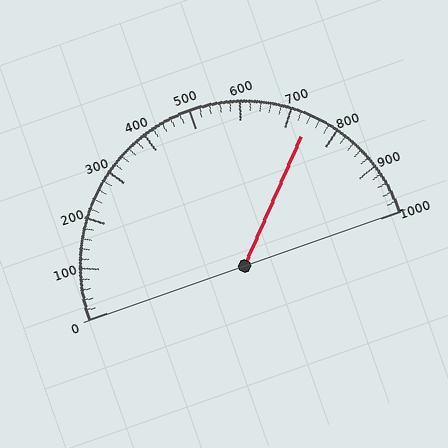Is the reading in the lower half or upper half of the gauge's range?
The reading is in the upper half of the range (0 to 1000).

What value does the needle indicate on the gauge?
The needle indicates approximately 740.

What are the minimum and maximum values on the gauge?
The gauge ranges from 0 to 1000.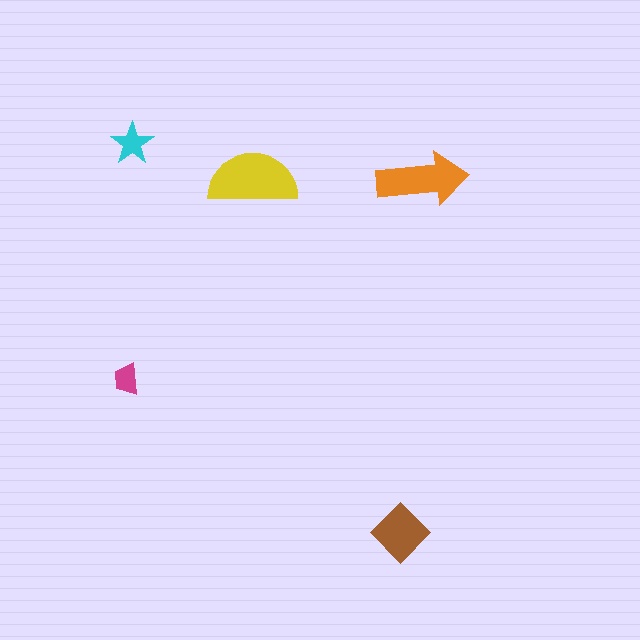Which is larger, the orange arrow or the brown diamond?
The orange arrow.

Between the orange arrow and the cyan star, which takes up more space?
The orange arrow.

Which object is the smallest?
The magenta trapezoid.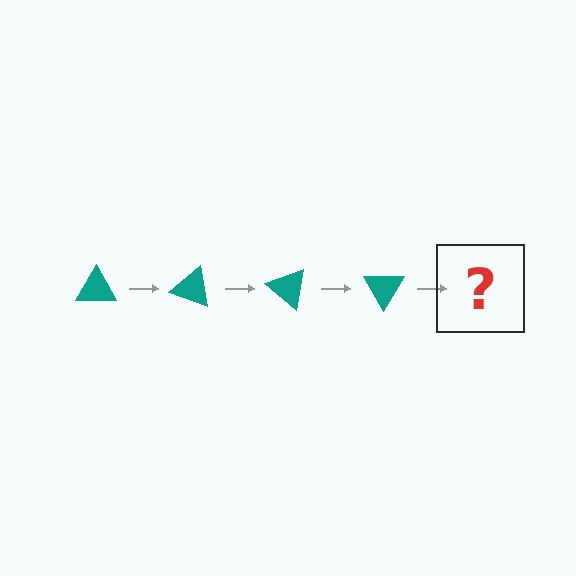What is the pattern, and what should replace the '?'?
The pattern is that the triangle rotates 20 degrees each step. The '?' should be a teal triangle rotated 80 degrees.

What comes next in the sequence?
The next element should be a teal triangle rotated 80 degrees.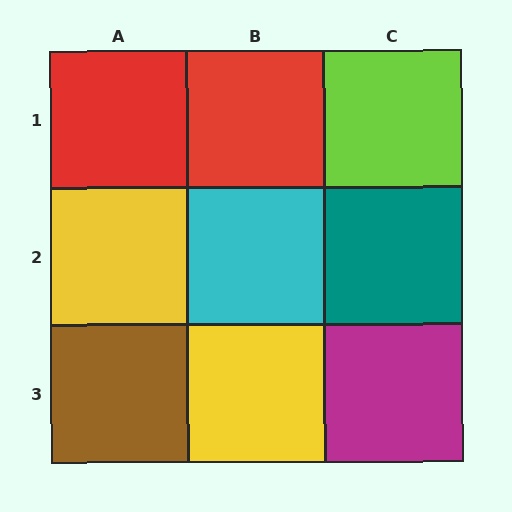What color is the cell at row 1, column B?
Red.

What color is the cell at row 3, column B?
Yellow.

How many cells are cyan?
1 cell is cyan.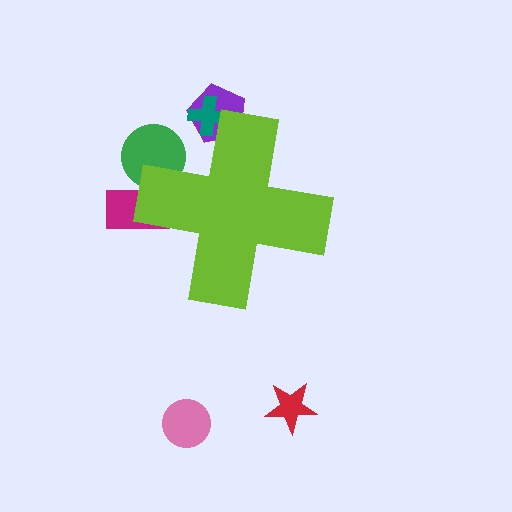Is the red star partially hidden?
No, the red star is fully visible.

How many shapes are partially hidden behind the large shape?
4 shapes are partially hidden.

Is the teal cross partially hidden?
Yes, the teal cross is partially hidden behind the lime cross.